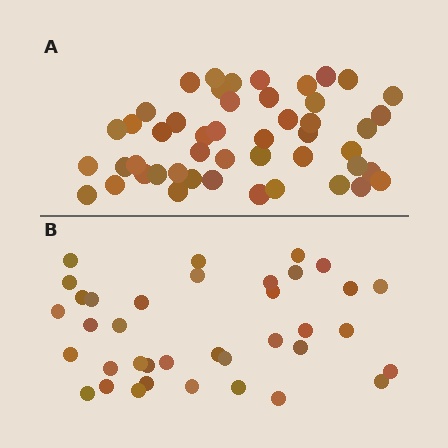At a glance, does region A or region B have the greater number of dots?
Region A (the top region) has more dots.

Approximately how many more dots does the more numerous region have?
Region A has roughly 12 or so more dots than region B.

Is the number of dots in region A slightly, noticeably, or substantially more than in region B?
Region A has noticeably more, but not dramatically so. The ratio is roughly 1.3 to 1.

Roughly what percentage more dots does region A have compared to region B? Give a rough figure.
About 30% more.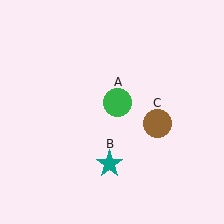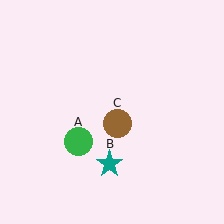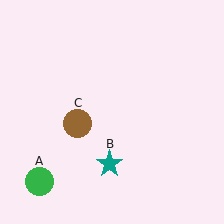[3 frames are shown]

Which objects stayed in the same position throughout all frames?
Teal star (object B) remained stationary.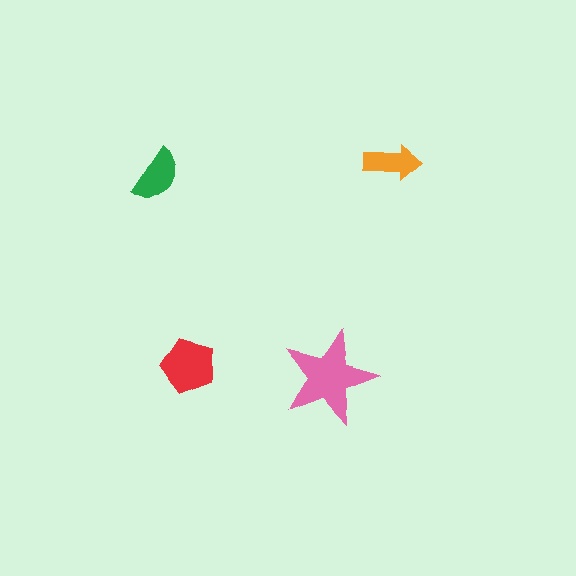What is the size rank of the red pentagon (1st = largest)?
2nd.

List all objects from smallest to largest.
The orange arrow, the green semicircle, the red pentagon, the pink star.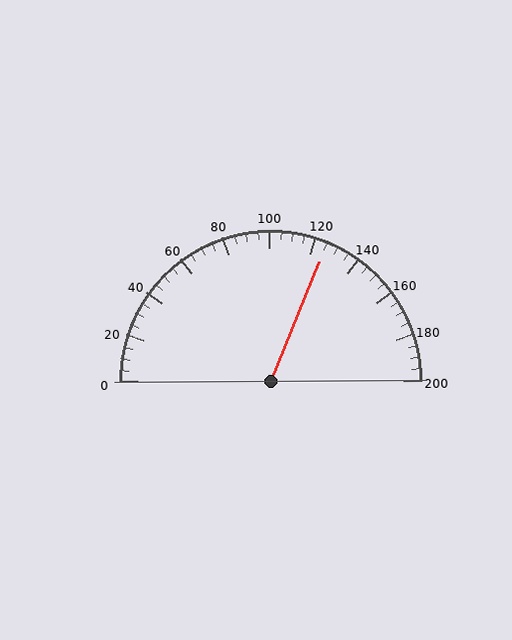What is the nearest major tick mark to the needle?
The nearest major tick mark is 120.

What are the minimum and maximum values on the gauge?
The gauge ranges from 0 to 200.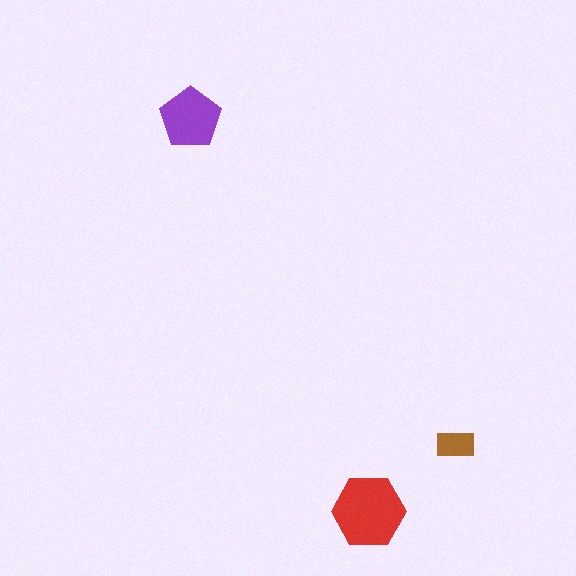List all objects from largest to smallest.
The red hexagon, the purple pentagon, the brown rectangle.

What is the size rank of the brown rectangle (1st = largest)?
3rd.